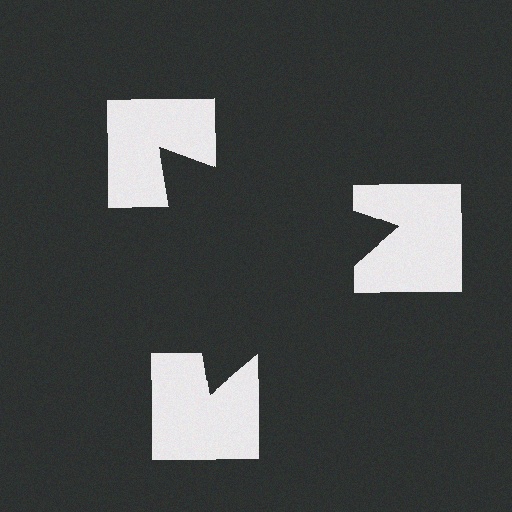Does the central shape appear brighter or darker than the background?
It typically appears slightly darker than the background, even though no actual brightness change is drawn.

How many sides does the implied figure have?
3 sides.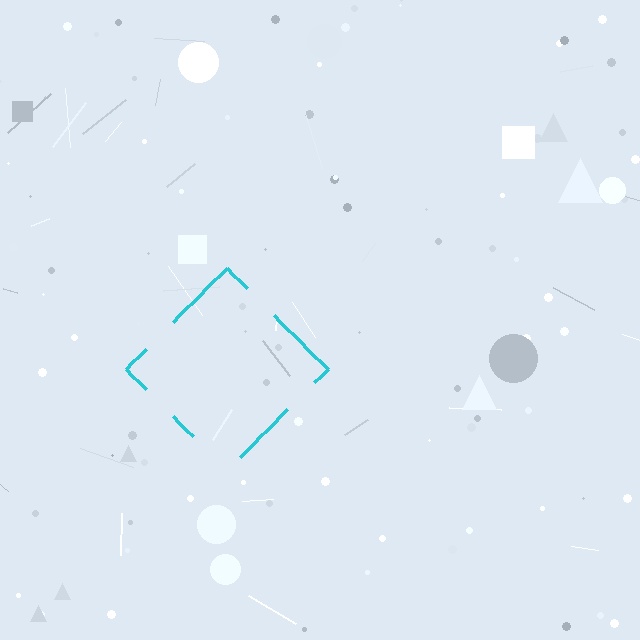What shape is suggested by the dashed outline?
The dashed outline suggests a diamond.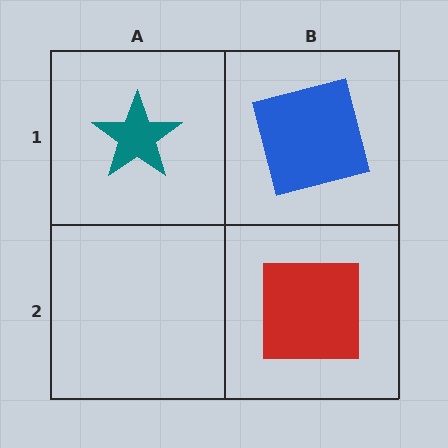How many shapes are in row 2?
1 shape.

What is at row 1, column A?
A teal star.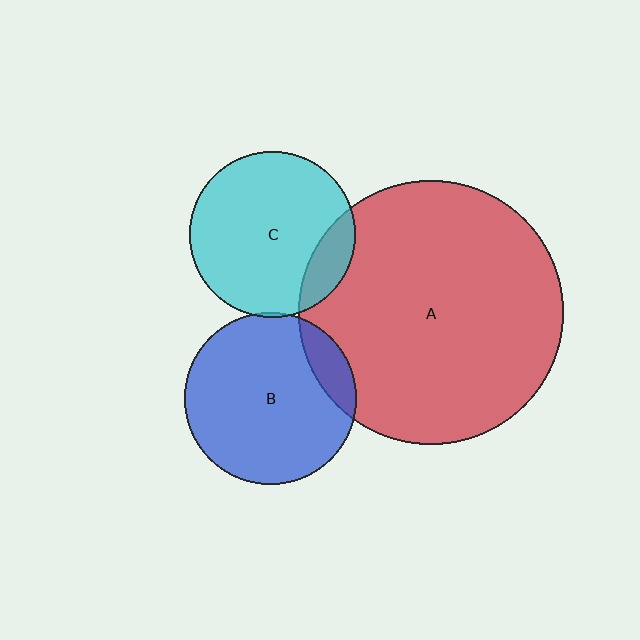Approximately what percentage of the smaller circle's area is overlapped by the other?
Approximately 15%.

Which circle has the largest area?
Circle A (red).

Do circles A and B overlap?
Yes.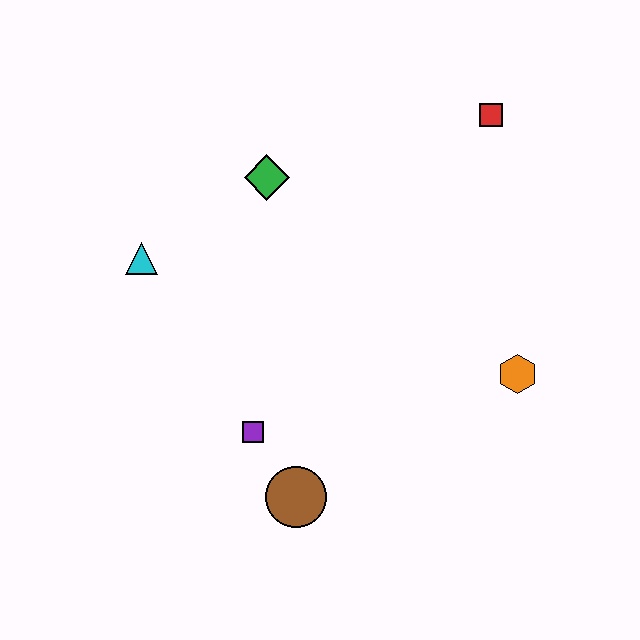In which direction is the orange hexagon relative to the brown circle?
The orange hexagon is to the right of the brown circle.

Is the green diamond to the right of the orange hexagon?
No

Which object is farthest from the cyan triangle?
The orange hexagon is farthest from the cyan triangle.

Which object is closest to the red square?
The green diamond is closest to the red square.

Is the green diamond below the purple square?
No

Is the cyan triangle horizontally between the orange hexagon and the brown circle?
No